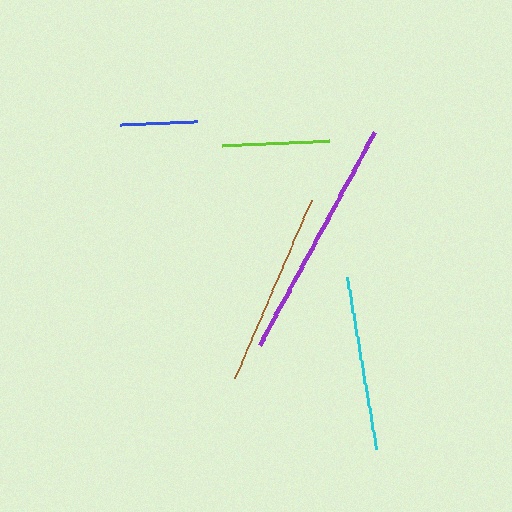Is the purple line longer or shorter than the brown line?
The purple line is longer than the brown line.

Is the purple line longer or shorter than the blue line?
The purple line is longer than the blue line.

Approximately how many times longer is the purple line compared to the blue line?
The purple line is approximately 3.1 times the length of the blue line.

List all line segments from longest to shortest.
From longest to shortest: purple, brown, cyan, lime, blue.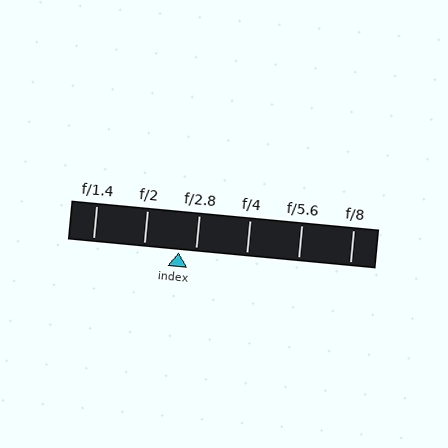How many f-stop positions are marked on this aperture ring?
There are 6 f-stop positions marked.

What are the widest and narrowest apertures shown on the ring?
The widest aperture shown is f/1.4 and the narrowest is f/8.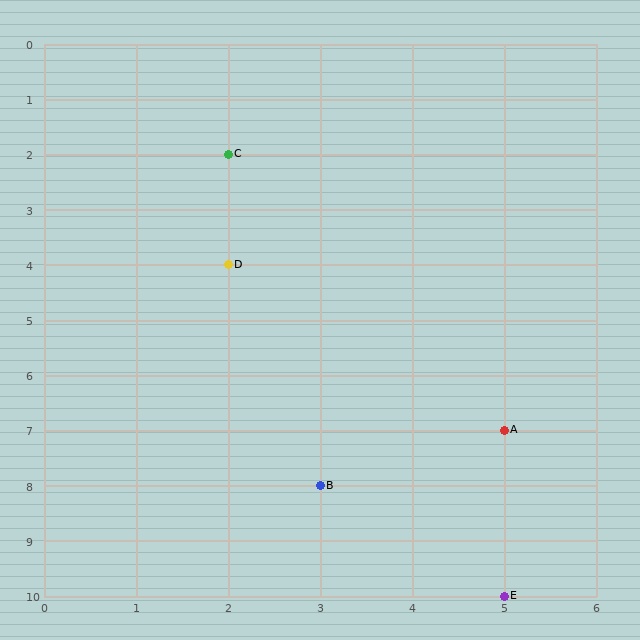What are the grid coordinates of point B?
Point B is at grid coordinates (3, 8).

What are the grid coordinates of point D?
Point D is at grid coordinates (2, 4).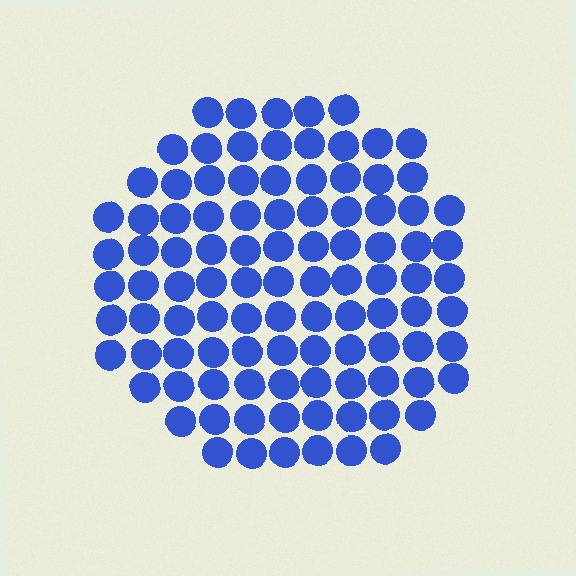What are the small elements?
The small elements are circles.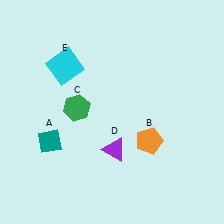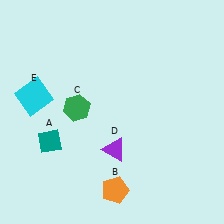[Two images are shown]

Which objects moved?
The objects that moved are: the orange pentagon (B), the cyan square (E).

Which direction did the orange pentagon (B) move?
The orange pentagon (B) moved down.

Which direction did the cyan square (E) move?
The cyan square (E) moved left.